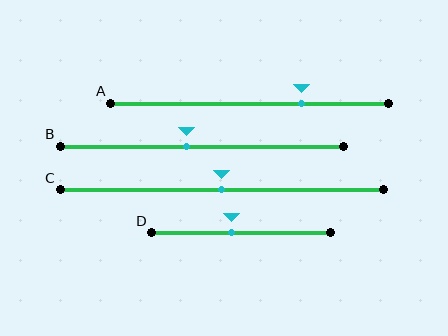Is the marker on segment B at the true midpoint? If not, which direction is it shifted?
No, the marker on segment B is shifted to the left by about 5% of the segment length.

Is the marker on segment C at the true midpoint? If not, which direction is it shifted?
Yes, the marker on segment C is at the true midpoint.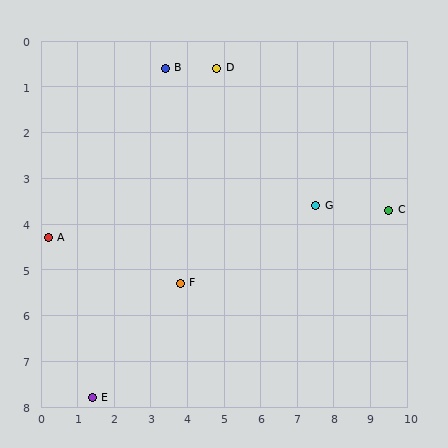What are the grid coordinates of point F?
Point F is at approximately (3.8, 5.3).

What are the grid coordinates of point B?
Point B is at approximately (3.4, 0.6).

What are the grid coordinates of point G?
Point G is at approximately (7.5, 3.6).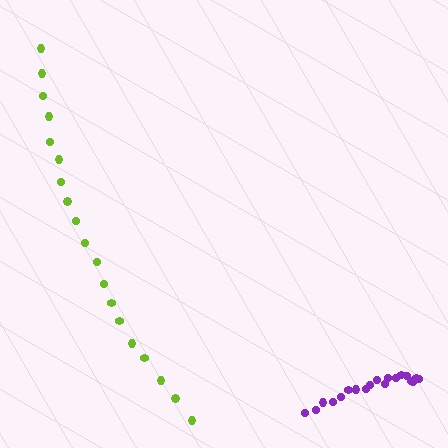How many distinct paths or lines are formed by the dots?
There are 2 distinct paths.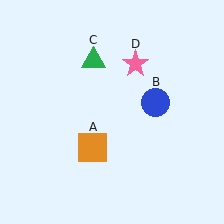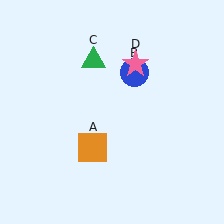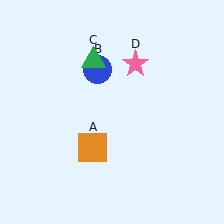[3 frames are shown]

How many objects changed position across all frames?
1 object changed position: blue circle (object B).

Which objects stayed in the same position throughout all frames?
Orange square (object A) and green triangle (object C) and pink star (object D) remained stationary.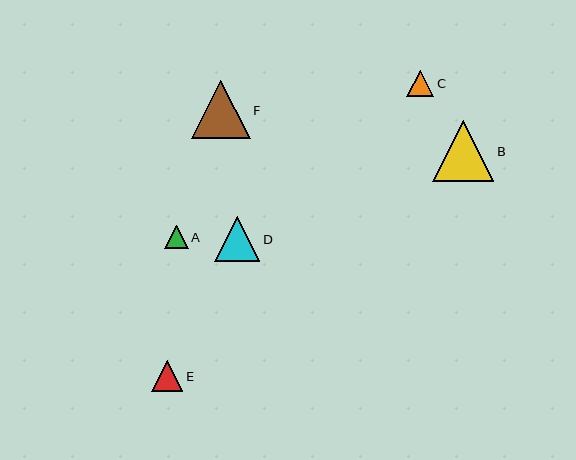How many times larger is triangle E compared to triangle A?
Triangle E is approximately 1.3 times the size of triangle A.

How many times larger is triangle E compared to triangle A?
Triangle E is approximately 1.3 times the size of triangle A.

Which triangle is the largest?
Triangle B is the largest with a size of approximately 61 pixels.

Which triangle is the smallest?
Triangle A is the smallest with a size of approximately 23 pixels.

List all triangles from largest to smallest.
From largest to smallest: B, F, D, E, C, A.